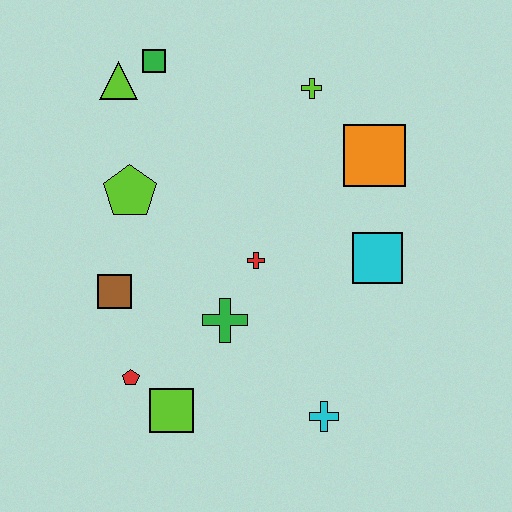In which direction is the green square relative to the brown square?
The green square is above the brown square.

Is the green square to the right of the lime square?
No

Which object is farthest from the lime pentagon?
The cyan cross is farthest from the lime pentagon.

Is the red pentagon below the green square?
Yes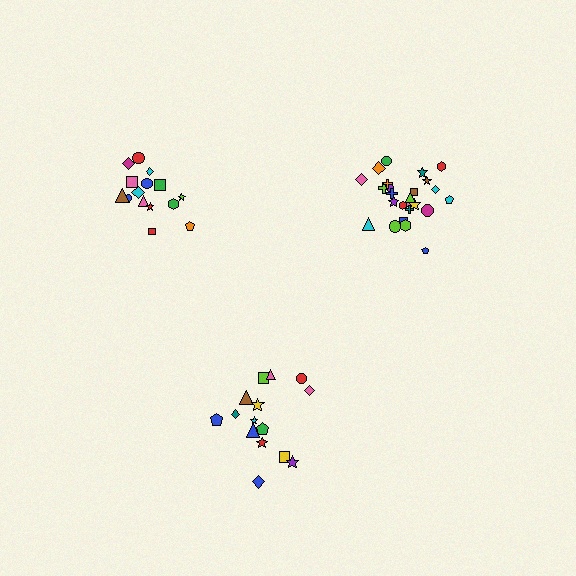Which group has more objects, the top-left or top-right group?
The top-right group.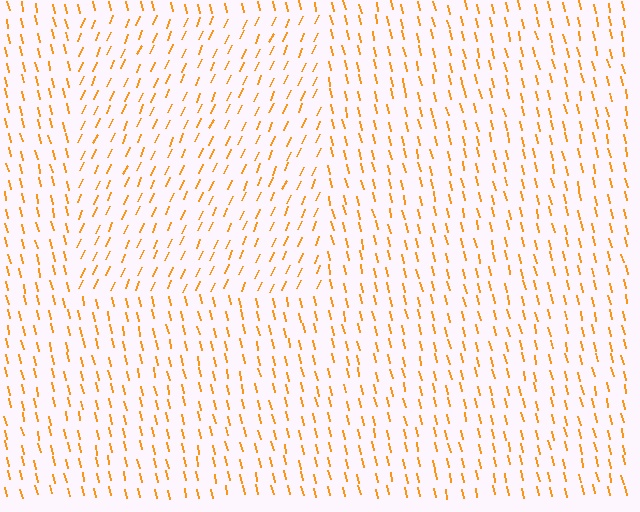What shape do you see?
I see a rectangle.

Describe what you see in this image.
The image is filled with small orange line segments. A rectangle region in the image has lines oriented differently from the surrounding lines, creating a visible texture boundary.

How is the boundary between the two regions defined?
The boundary is defined purely by a change in line orientation (approximately 37 degrees difference). All lines are the same color and thickness.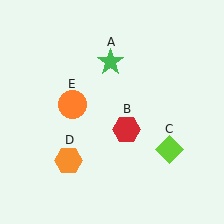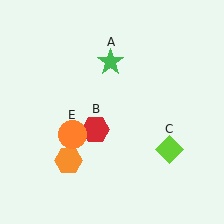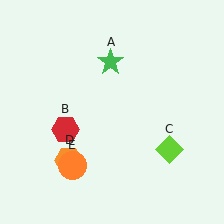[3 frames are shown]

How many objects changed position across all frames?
2 objects changed position: red hexagon (object B), orange circle (object E).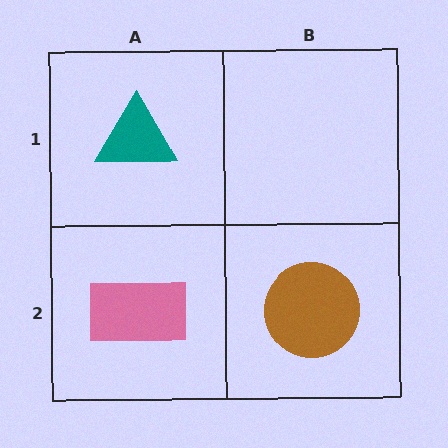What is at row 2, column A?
A pink rectangle.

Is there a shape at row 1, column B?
No, that cell is empty.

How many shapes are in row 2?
2 shapes.